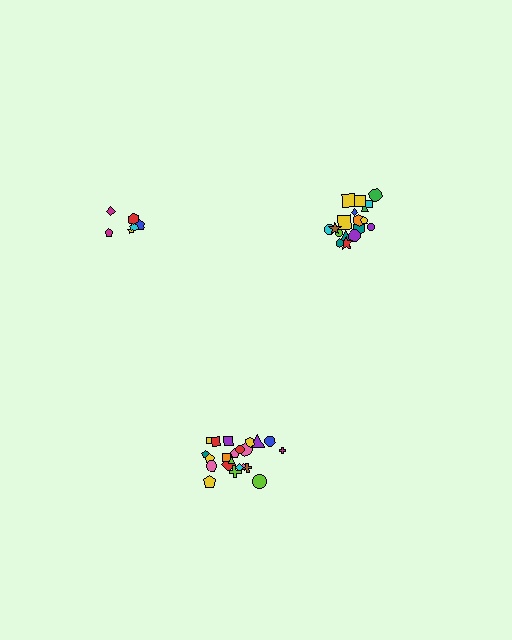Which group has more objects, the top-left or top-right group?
The top-right group.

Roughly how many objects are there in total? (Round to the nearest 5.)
Roughly 45 objects in total.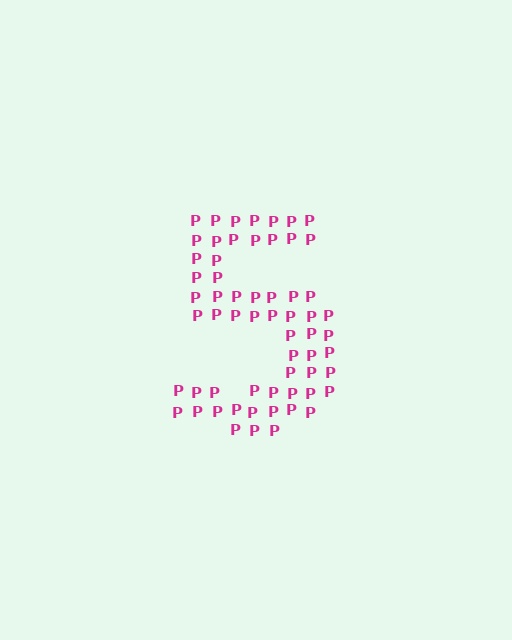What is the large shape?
The large shape is the digit 5.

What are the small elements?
The small elements are letter P's.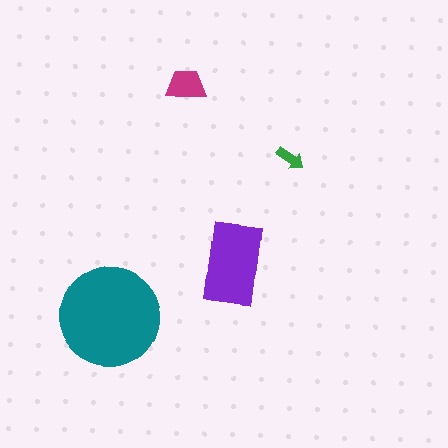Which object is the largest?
The teal circle.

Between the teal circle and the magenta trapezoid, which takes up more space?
The teal circle.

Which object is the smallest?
The green arrow.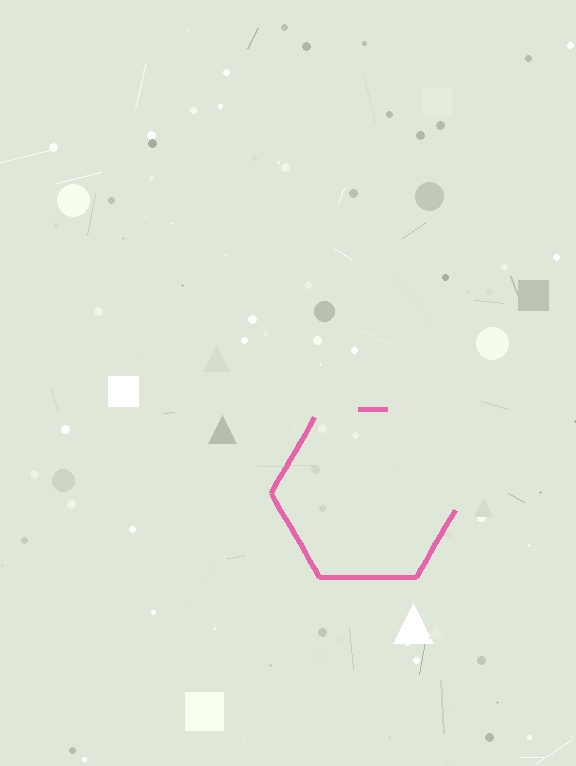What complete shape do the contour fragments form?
The contour fragments form a hexagon.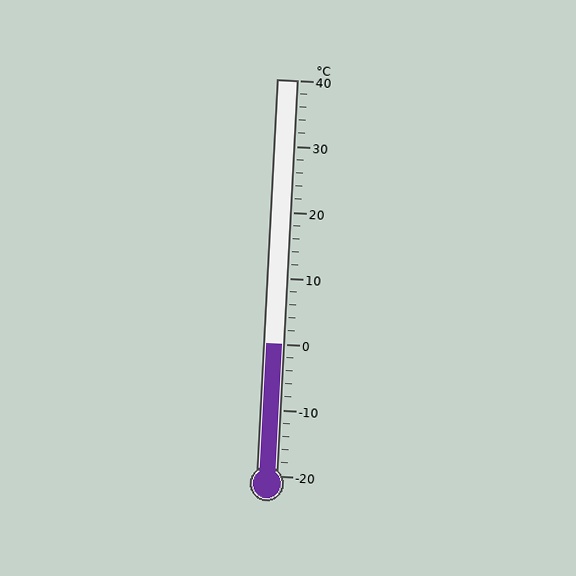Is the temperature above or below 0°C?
The temperature is at 0°C.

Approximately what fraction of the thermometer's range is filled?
The thermometer is filled to approximately 35% of its range.